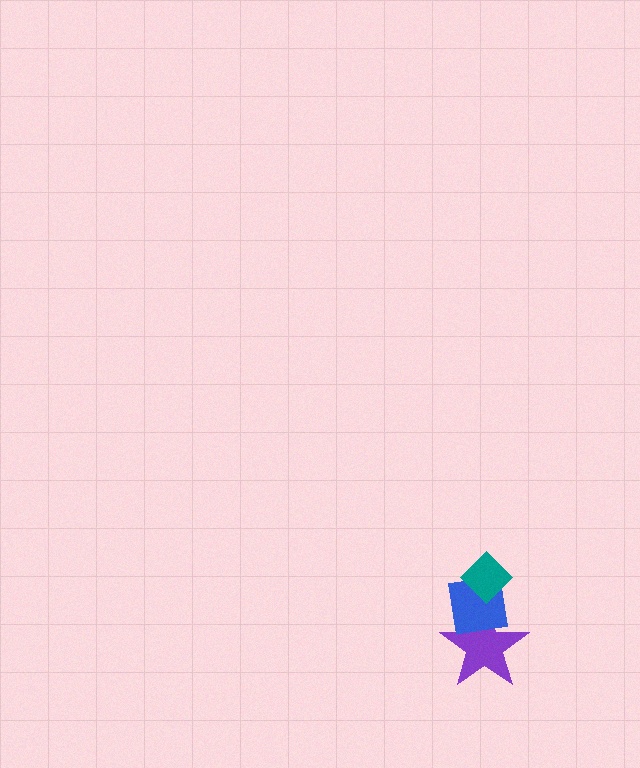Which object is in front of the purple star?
The blue square is in front of the purple star.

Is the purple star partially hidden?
Yes, it is partially covered by another shape.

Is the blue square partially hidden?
Yes, it is partially covered by another shape.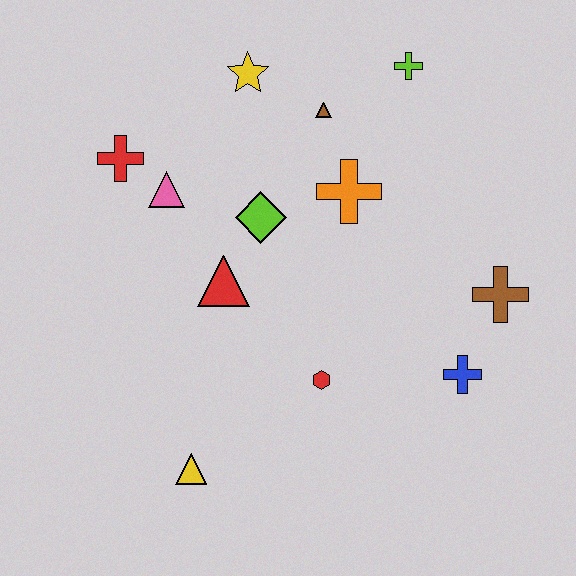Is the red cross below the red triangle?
No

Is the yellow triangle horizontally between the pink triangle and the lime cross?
Yes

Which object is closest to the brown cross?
The blue cross is closest to the brown cross.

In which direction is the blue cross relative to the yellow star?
The blue cross is below the yellow star.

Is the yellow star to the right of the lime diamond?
No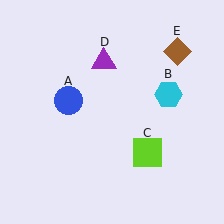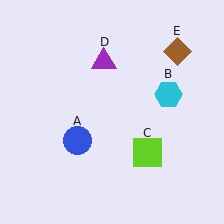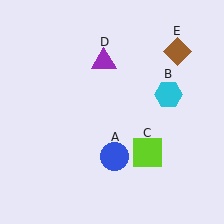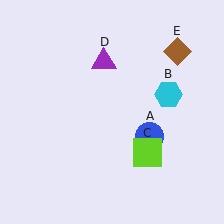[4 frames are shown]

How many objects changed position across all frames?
1 object changed position: blue circle (object A).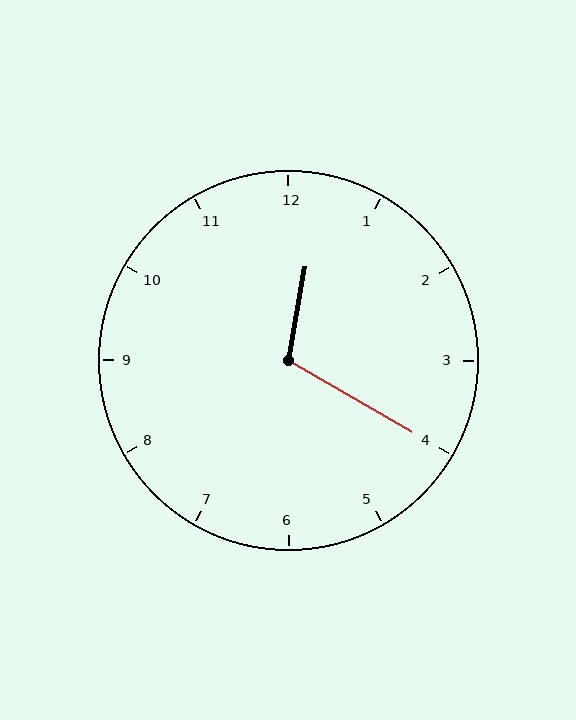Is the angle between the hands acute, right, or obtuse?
It is obtuse.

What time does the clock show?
12:20.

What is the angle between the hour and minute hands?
Approximately 110 degrees.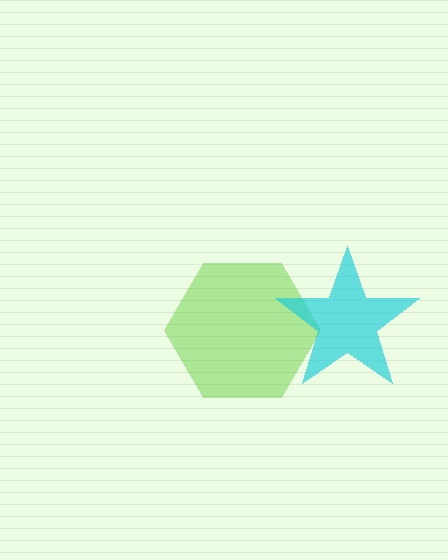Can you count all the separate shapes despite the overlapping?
Yes, there are 2 separate shapes.